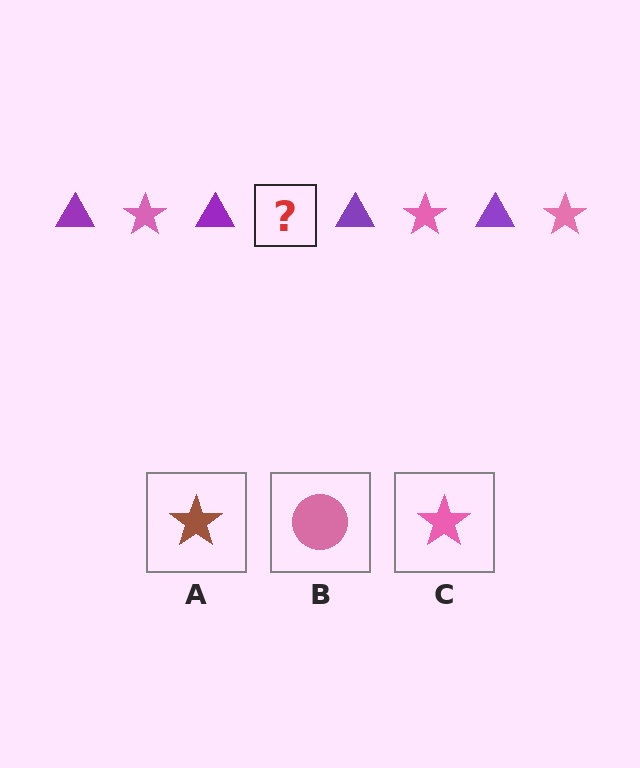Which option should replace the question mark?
Option C.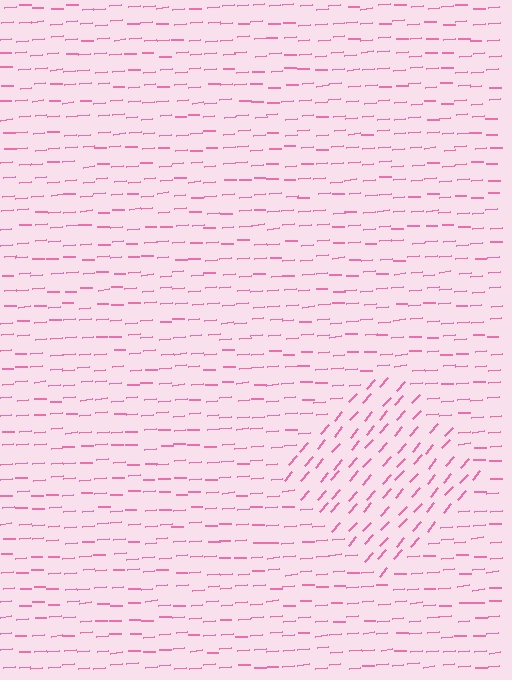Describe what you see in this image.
The image is filled with small pink line segments. A diamond region in the image has lines oriented differently from the surrounding lines, creating a visible texture boundary.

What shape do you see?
I see a diamond.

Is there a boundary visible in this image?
Yes, there is a texture boundary formed by a change in line orientation.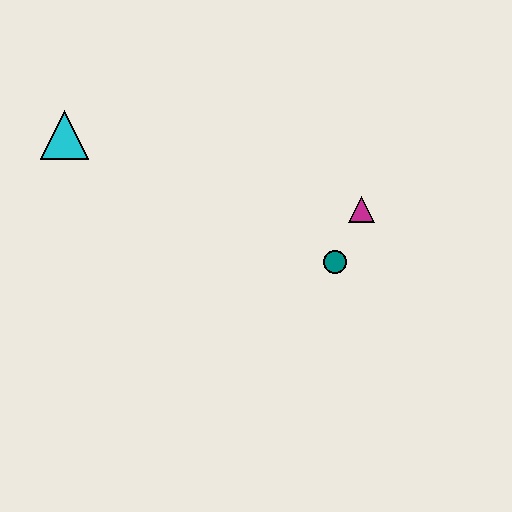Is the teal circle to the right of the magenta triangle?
No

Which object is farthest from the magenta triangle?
The cyan triangle is farthest from the magenta triangle.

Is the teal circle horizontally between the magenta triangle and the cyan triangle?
Yes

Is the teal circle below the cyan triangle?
Yes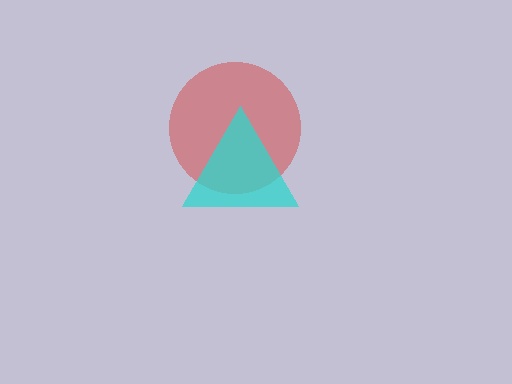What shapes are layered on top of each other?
The layered shapes are: a red circle, a cyan triangle.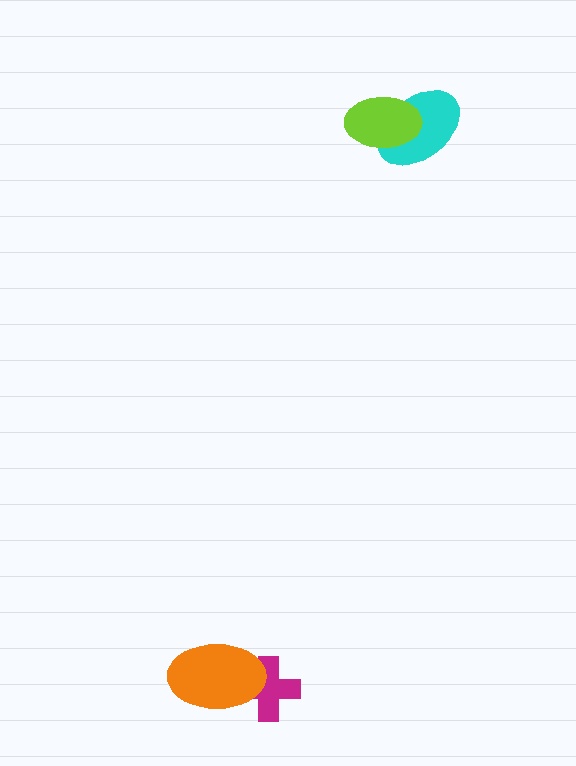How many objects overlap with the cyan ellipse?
1 object overlaps with the cyan ellipse.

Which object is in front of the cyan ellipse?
The lime ellipse is in front of the cyan ellipse.